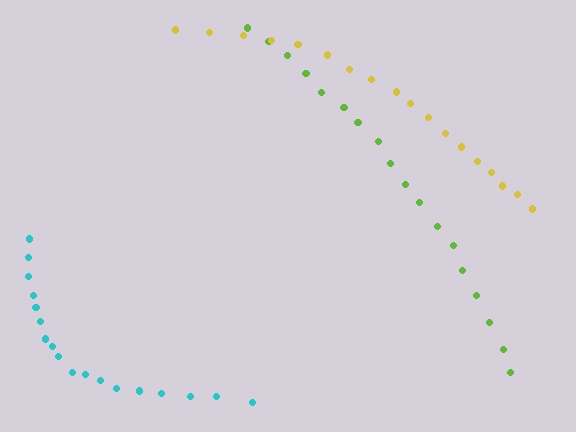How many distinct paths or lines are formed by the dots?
There are 3 distinct paths.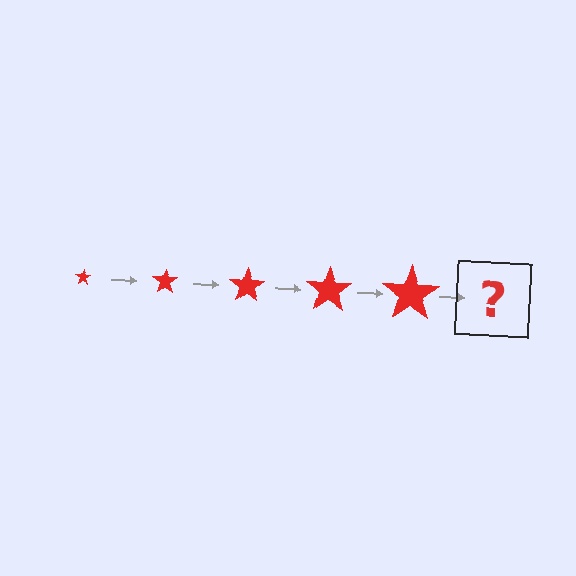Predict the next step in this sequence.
The next step is a red star, larger than the previous one.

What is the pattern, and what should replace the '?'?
The pattern is that the star gets progressively larger each step. The '?' should be a red star, larger than the previous one.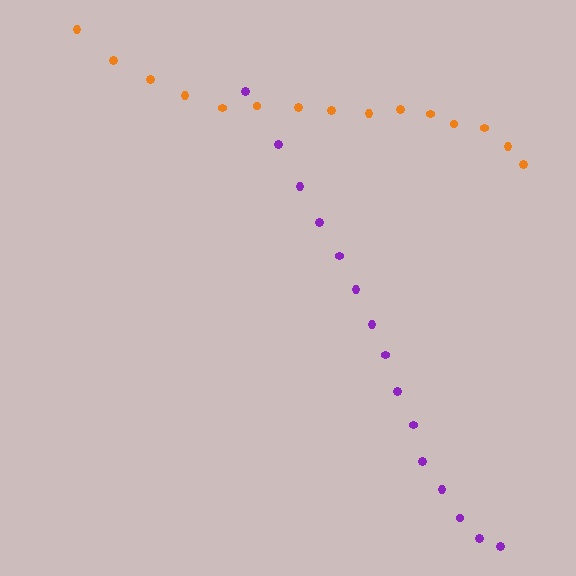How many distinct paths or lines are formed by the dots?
There are 2 distinct paths.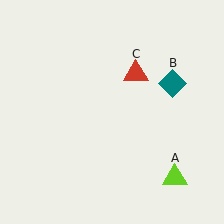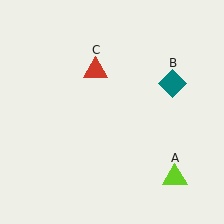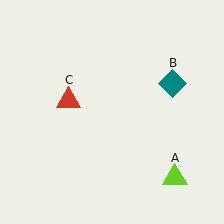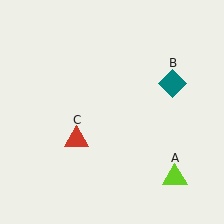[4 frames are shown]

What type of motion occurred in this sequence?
The red triangle (object C) rotated counterclockwise around the center of the scene.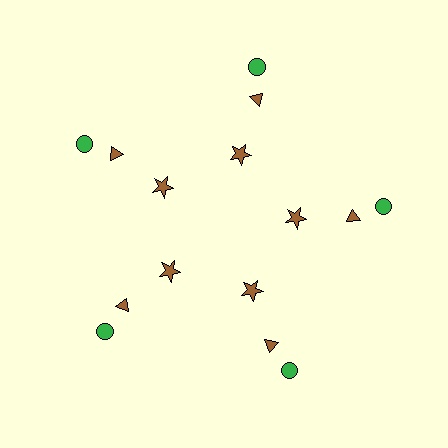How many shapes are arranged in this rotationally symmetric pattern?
There are 15 shapes, arranged in 5 groups of 3.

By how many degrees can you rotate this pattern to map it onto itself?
The pattern maps onto itself every 72 degrees of rotation.